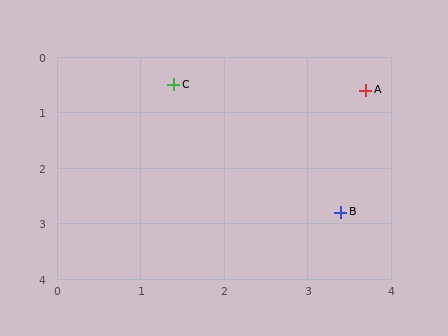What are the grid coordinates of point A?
Point A is at approximately (3.7, 0.6).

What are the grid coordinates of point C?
Point C is at approximately (1.4, 0.5).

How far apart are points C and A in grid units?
Points C and A are about 2.3 grid units apart.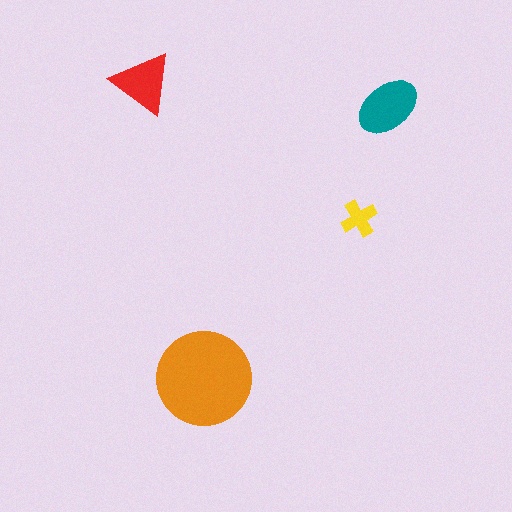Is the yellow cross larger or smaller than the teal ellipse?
Smaller.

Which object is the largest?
The orange circle.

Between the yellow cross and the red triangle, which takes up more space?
The red triangle.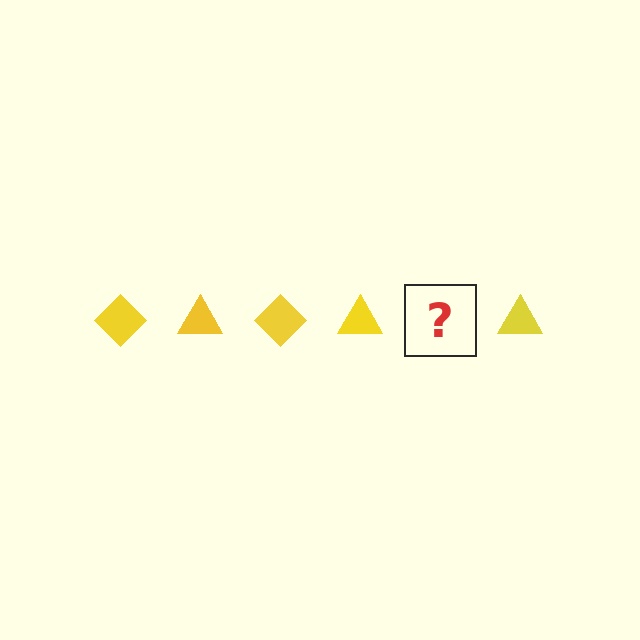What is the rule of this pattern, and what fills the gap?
The rule is that the pattern cycles through diamond, triangle shapes in yellow. The gap should be filled with a yellow diamond.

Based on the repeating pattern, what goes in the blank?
The blank should be a yellow diamond.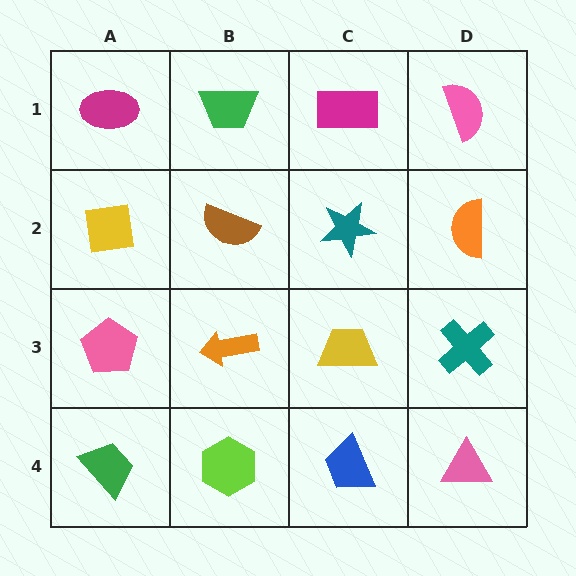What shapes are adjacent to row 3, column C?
A teal star (row 2, column C), a blue trapezoid (row 4, column C), an orange arrow (row 3, column B), a teal cross (row 3, column D).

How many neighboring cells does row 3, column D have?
3.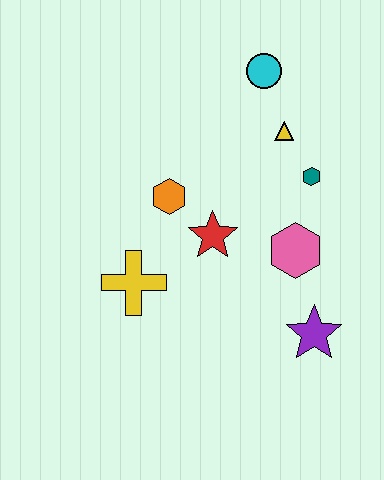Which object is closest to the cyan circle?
The yellow triangle is closest to the cyan circle.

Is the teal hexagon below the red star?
No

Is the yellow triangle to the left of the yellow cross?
No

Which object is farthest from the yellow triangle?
The yellow cross is farthest from the yellow triangle.